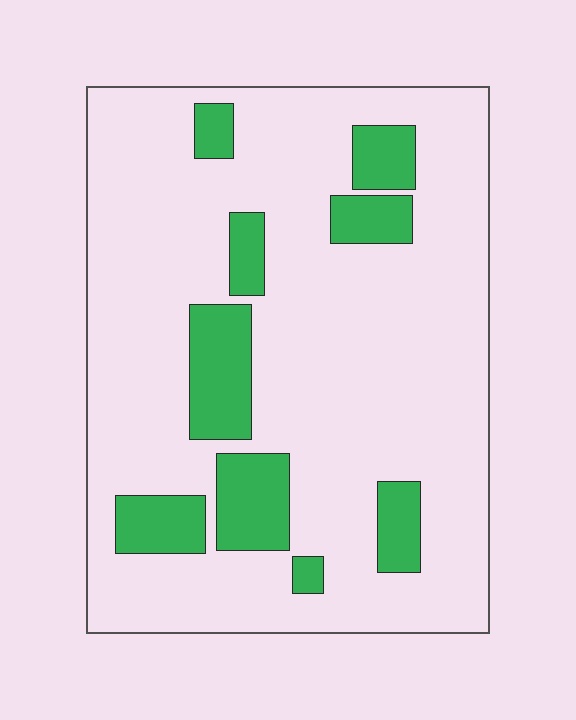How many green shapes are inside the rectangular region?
9.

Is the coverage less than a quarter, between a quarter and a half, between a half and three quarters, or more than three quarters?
Less than a quarter.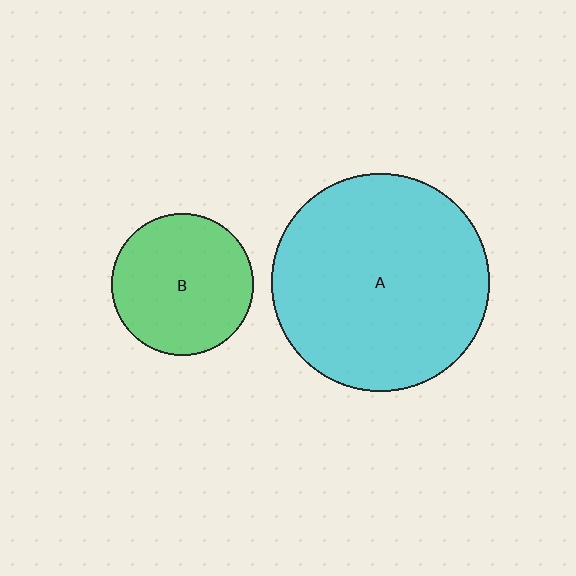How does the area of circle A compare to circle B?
Approximately 2.4 times.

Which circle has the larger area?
Circle A (cyan).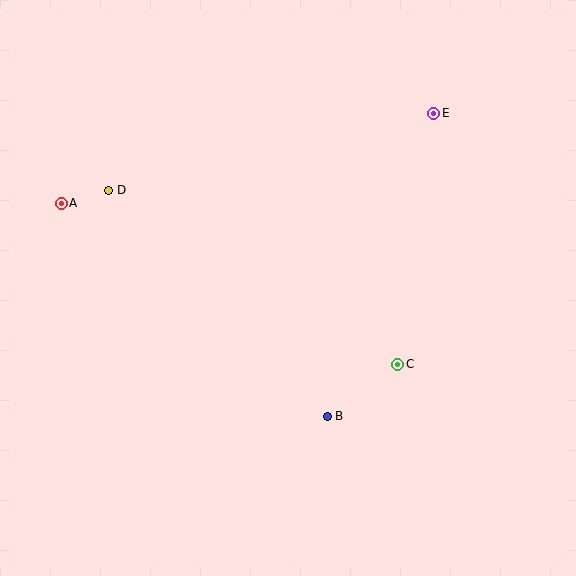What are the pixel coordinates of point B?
Point B is at (327, 416).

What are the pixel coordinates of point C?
Point C is at (398, 364).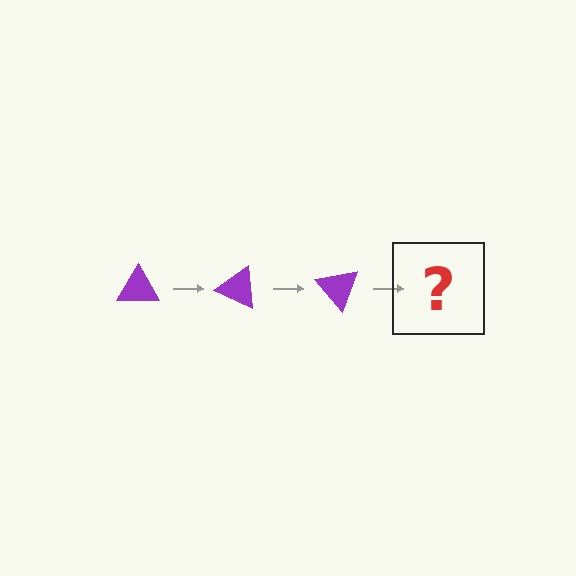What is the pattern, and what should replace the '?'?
The pattern is that the triangle rotates 25 degrees each step. The '?' should be a purple triangle rotated 75 degrees.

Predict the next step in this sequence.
The next step is a purple triangle rotated 75 degrees.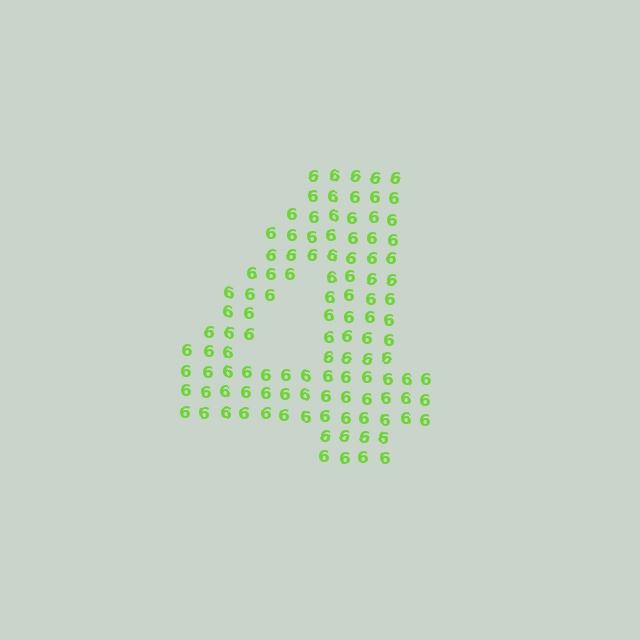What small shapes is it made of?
It is made of small digit 6's.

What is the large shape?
The large shape is the digit 4.